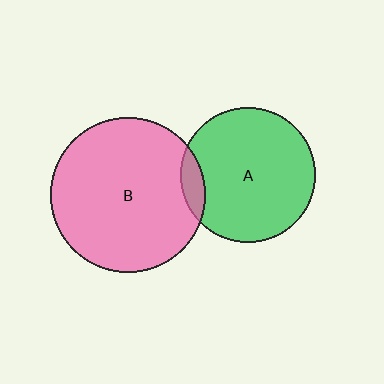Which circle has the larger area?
Circle B (pink).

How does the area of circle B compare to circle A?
Approximately 1.3 times.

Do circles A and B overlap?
Yes.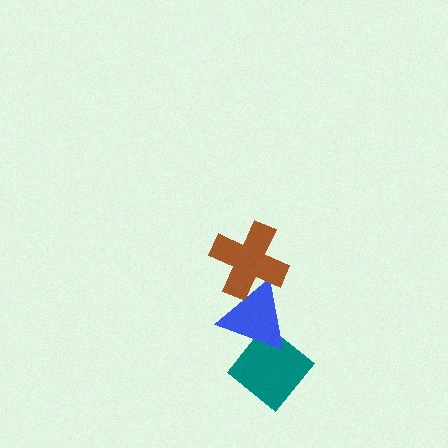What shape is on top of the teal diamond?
The blue triangle is on top of the teal diamond.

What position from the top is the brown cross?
The brown cross is 1st from the top.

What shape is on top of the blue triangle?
The brown cross is on top of the blue triangle.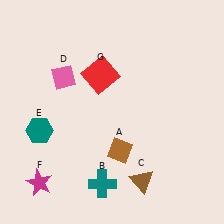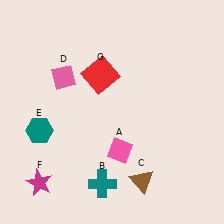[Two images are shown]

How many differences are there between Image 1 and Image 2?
There is 1 difference between the two images.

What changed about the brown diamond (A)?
In Image 1, A is brown. In Image 2, it changed to pink.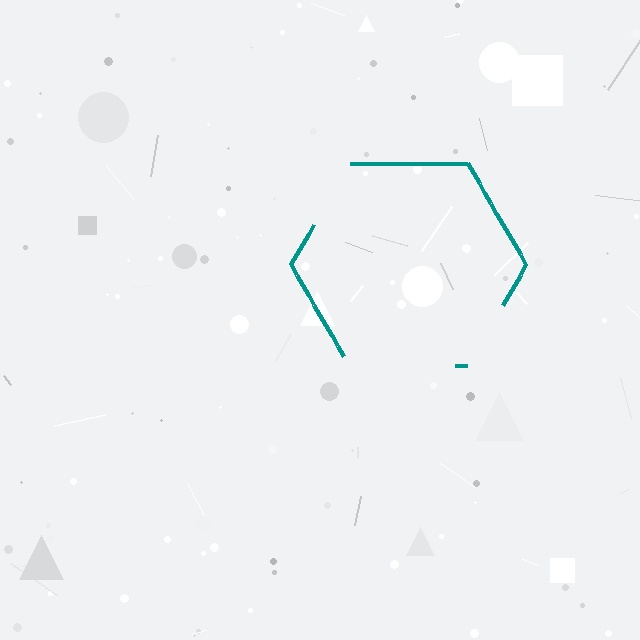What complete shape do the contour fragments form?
The contour fragments form a hexagon.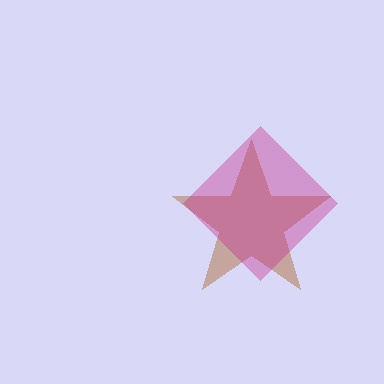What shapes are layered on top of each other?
The layered shapes are: a brown star, a magenta diamond.